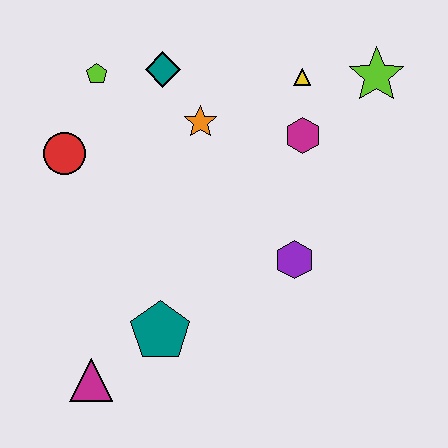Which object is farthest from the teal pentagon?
The lime star is farthest from the teal pentagon.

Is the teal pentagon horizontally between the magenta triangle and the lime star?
Yes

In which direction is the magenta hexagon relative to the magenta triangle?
The magenta hexagon is above the magenta triangle.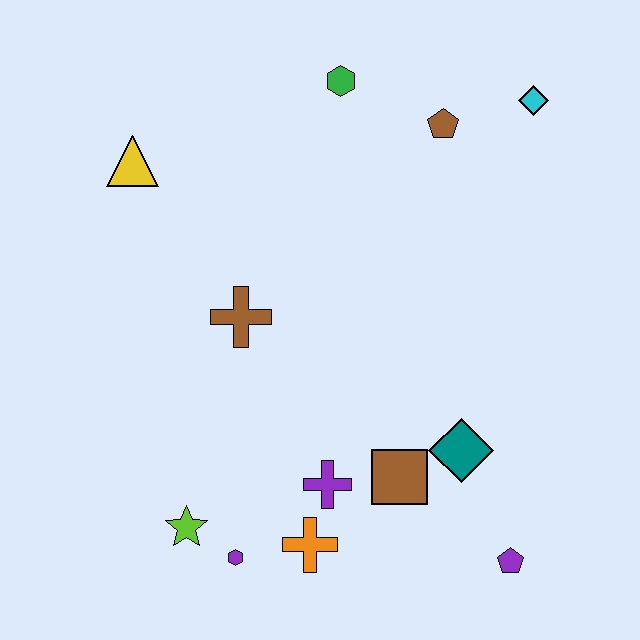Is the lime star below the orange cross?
No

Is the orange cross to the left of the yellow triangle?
No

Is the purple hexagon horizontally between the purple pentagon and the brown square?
No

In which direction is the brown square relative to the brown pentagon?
The brown square is below the brown pentagon.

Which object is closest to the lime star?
The purple hexagon is closest to the lime star.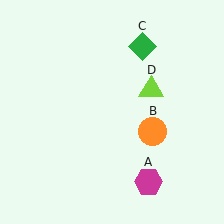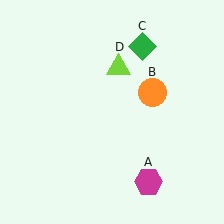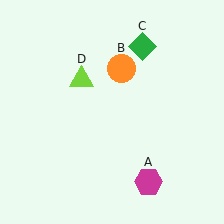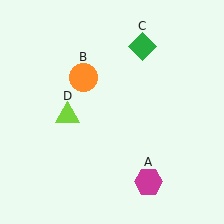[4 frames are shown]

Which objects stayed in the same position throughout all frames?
Magenta hexagon (object A) and green diamond (object C) remained stationary.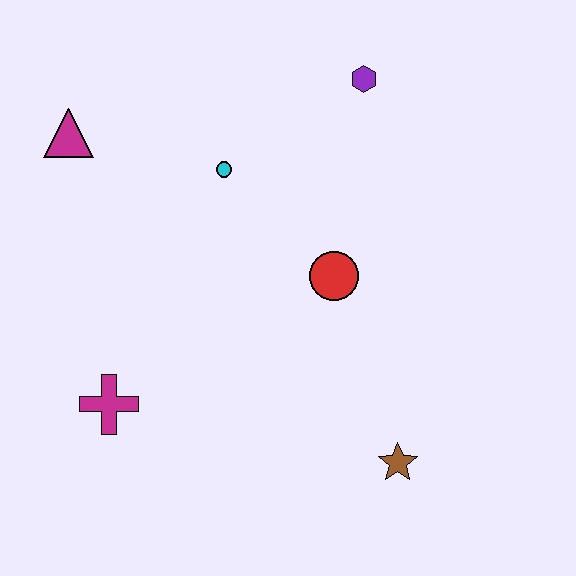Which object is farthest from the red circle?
The magenta triangle is farthest from the red circle.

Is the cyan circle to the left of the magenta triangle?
No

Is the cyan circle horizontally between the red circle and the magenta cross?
Yes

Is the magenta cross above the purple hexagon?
No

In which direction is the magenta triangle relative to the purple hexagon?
The magenta triangle is to the left of the purple hexagon.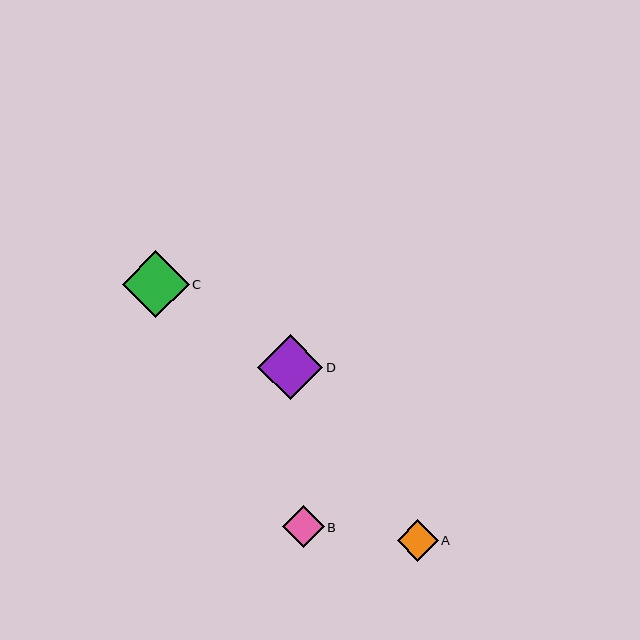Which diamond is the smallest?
Diamond A is the smallest with a size of approximately 41 pixels.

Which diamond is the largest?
Diamond C is the largest with a size of approximately 67 pixels.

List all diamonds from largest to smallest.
From largest to smallest: C, D, B, A.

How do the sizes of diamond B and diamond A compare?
Diamond B and diamond A are approximately the same size.